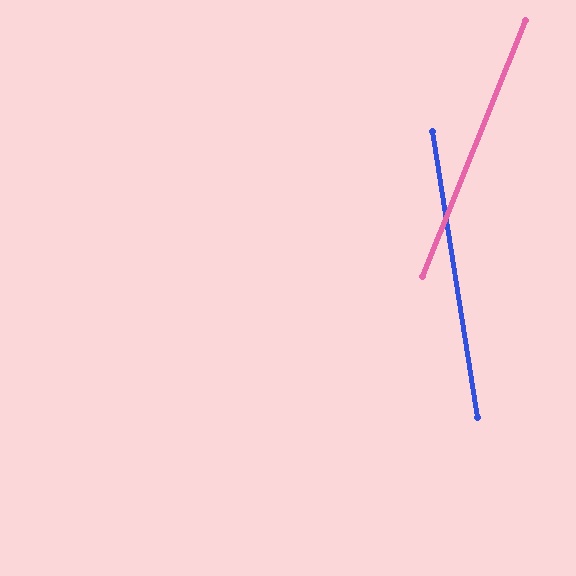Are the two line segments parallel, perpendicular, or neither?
Neither parallel nor perpendicular — they differ by about 31°.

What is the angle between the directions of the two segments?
Approximately 31 degrees.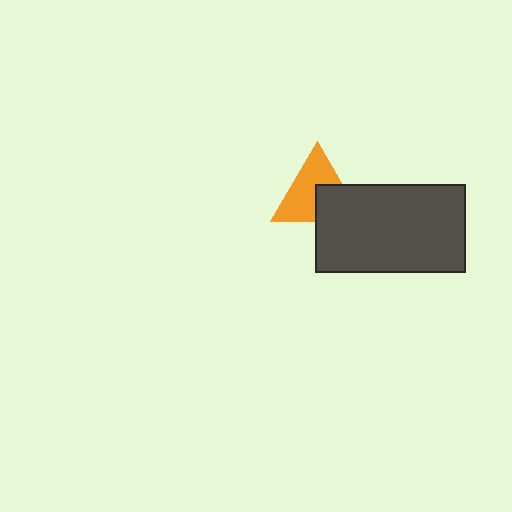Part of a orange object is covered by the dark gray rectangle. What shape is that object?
It is a triangle.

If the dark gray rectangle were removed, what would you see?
You would see the complete orange triangle.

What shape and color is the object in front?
The object in front is a dark gray rectangle.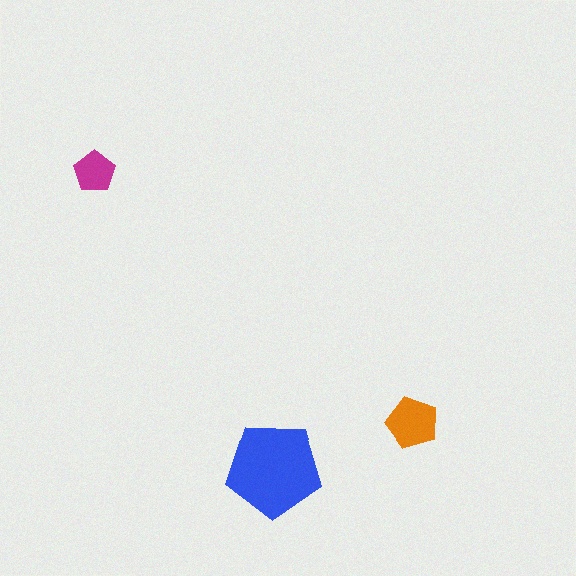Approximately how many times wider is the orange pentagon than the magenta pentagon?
About 1.5 times wider.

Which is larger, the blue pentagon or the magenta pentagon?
The blue one.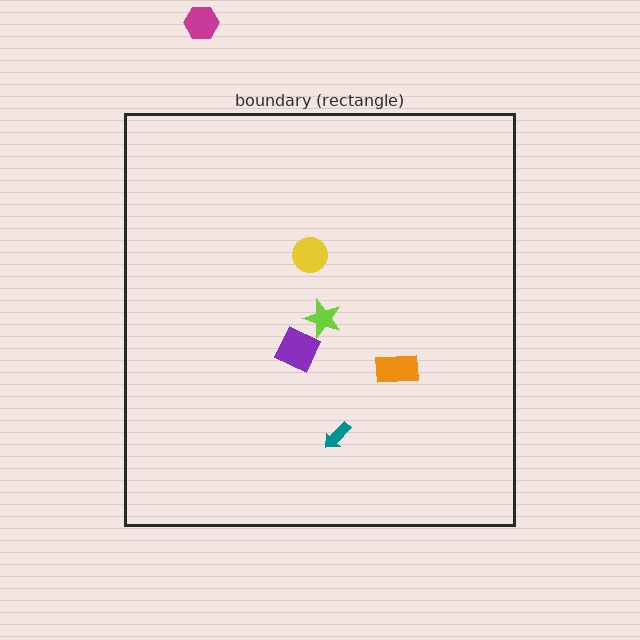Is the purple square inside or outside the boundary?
Inside.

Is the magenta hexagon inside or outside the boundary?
Outside.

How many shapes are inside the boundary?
5 inside, 1 outside.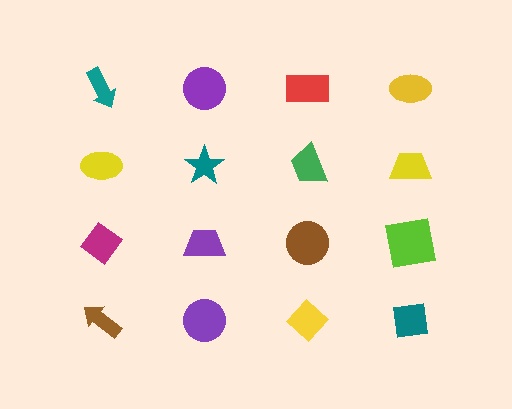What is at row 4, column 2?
A purple circle.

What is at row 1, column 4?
A yellow ellipse.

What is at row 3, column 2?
A purple trapezoid.